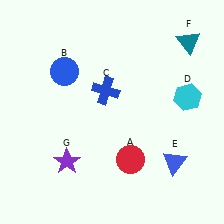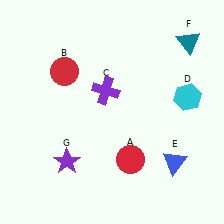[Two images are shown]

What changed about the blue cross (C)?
In Image 1, C is blue. In Image 2, it changed to purple.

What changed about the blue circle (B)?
In Image 1, B is blue. In Image 2, it changed to red.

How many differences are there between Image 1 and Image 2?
There are 2 differences between the two images.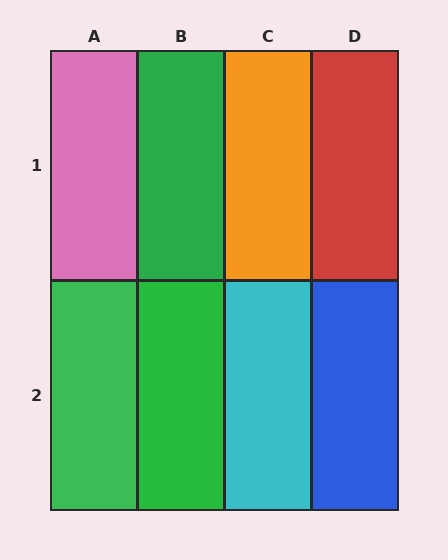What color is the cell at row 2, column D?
Blue.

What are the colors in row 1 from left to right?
Pink, green, orange, red.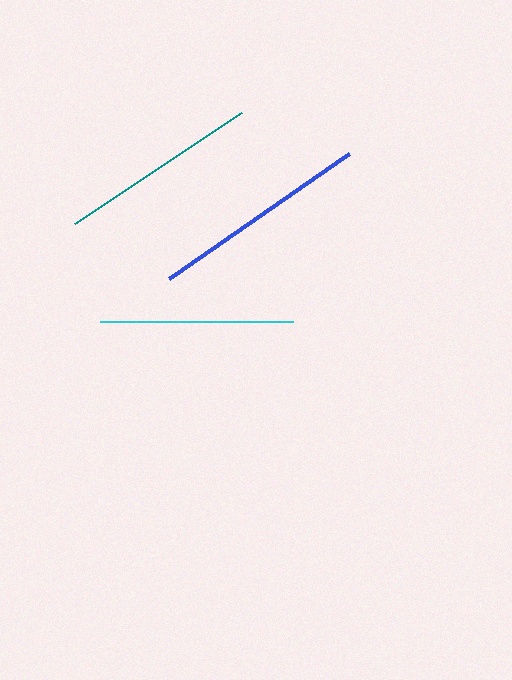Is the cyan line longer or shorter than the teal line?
The teal line is longer than the cyan line.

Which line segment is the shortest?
The cyan line is the shortest at approximately 193 pixels.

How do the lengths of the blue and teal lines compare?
The blue and teal lines are approximately the same length.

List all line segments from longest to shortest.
From longest to shortest: blue, teal, cyan.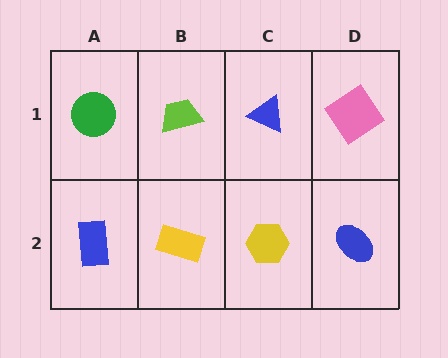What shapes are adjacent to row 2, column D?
A pink diamond (row 1, column D), a yellow hexagon (row 2, column C).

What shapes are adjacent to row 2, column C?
A blue triangle (row 1, column C), a yellow rectangle (row 2, column B), a blue ellipse (row 2, column D).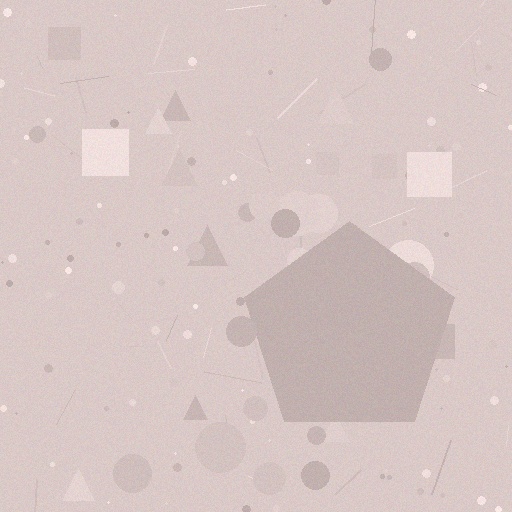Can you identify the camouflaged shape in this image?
The camouflaged shape is a pentagon.